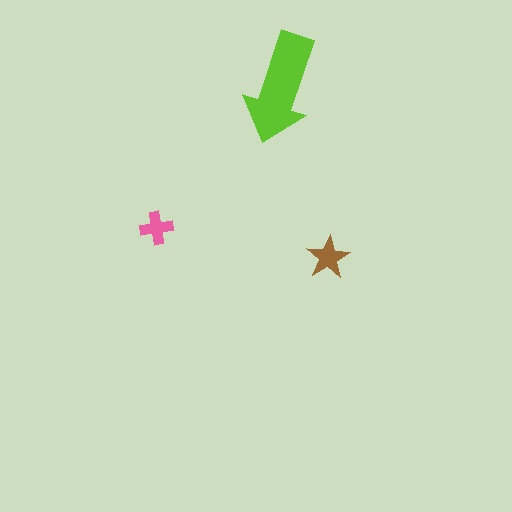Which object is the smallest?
The pink cross.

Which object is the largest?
The lime arrow.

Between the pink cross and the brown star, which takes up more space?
The brown star.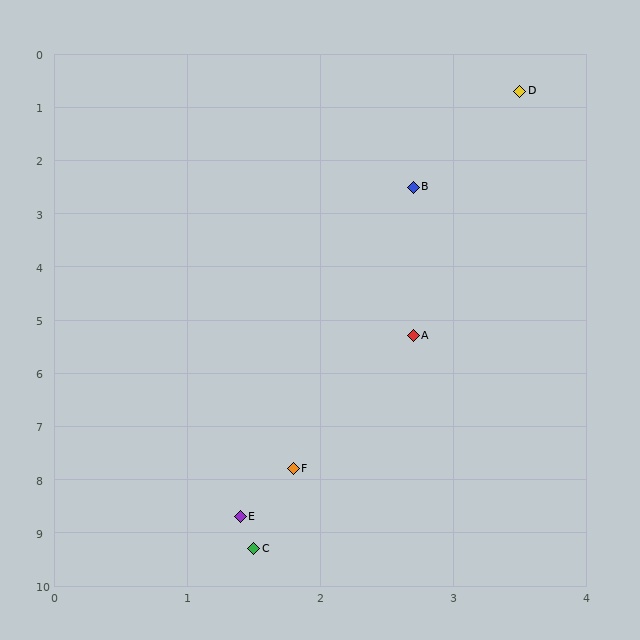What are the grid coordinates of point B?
Point B is at approximately (2.7, 2.5).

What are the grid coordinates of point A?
Point A is at approximately (2.7, 5.3).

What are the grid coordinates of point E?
Point E is at approximately (1.4, 8.7).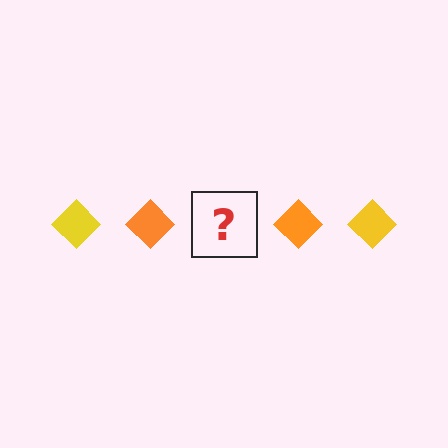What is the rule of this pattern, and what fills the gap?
The rule is that the pattern cycles through yellow, orange diamonds. The gap should be filled with a yellow diamond.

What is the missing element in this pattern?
The missing element is a yellow diamond.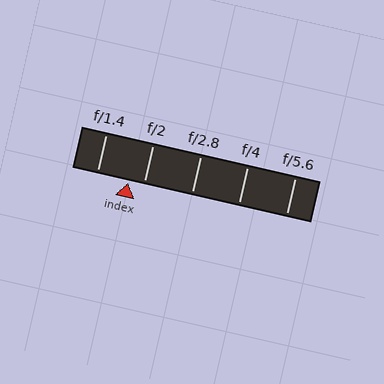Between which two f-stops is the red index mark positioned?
The index mark is between f/1.4 and f/2.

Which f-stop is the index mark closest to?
The index mark is closest to f/2.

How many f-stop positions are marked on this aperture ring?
There are 5 f-stop positions marked.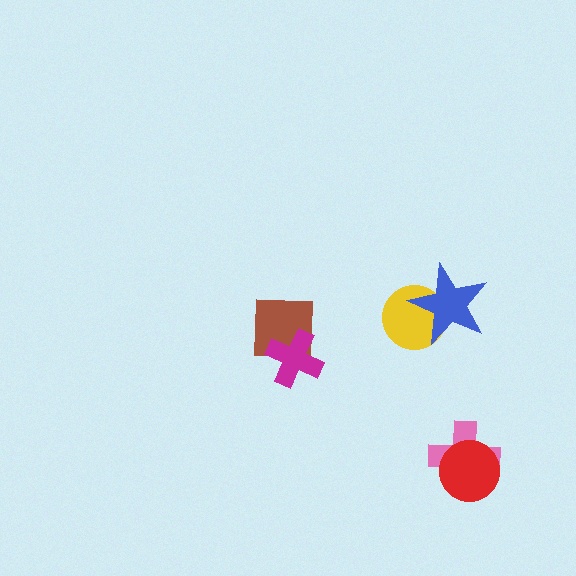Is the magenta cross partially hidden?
No, no other shape covers it.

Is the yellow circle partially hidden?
Yes, it is partially covered by another shape.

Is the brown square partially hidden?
Yes, it is partially covered by another shape.